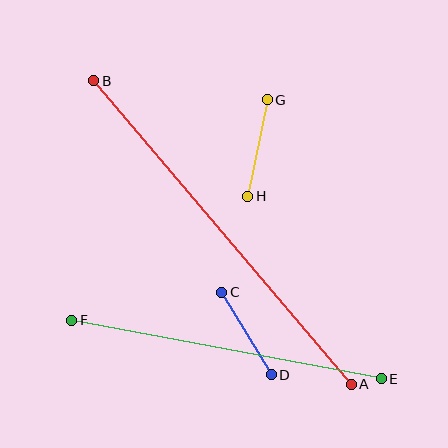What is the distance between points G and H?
The distance is approximately 98 pixels.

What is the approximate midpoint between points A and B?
The midpoint is at approximately (223, 233) pixels.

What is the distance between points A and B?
The distance is approximately 398 pixels.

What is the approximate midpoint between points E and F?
The midpoint is at approximately (227, 350) pixels.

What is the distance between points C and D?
The distance is approximately 96 pixels.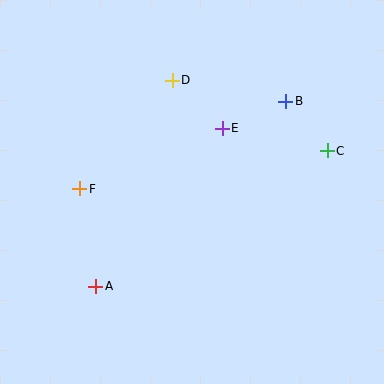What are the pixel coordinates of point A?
Point A is at (96, 286).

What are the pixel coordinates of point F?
Point F is at (80, 189).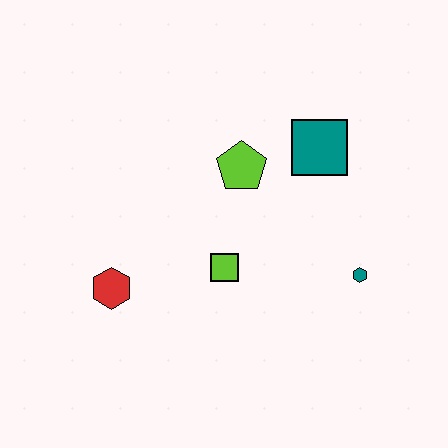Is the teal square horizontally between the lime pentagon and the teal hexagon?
Yes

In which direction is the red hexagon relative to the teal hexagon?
The red hexagon is to the left of the teal hexagon.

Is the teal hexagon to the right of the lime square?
Yes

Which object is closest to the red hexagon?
The lime square is closest to the red hexagon.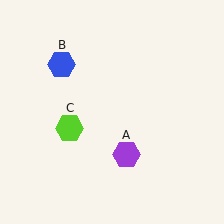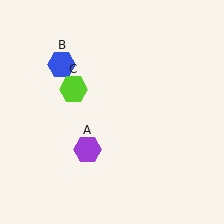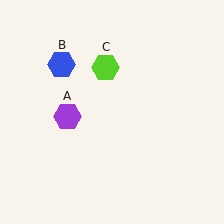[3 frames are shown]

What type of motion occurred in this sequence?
The purple hexagon (object A), lime hexagon (object C) rotated clockwise around the center of the scene.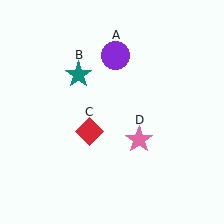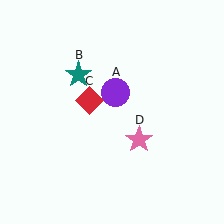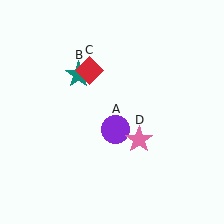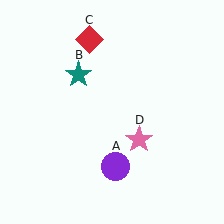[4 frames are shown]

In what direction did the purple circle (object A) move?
The purple circle (object A) moved down.